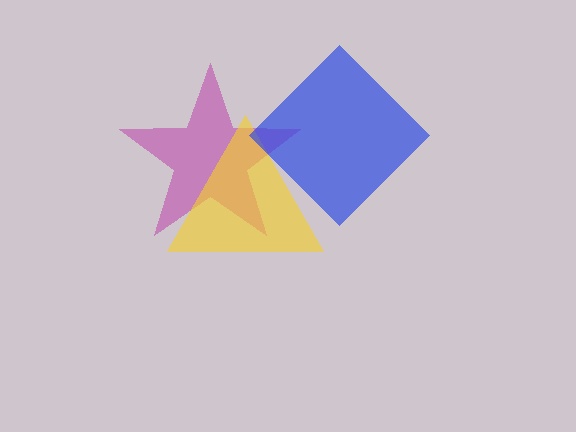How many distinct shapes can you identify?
There are 3 distinct shapes: a magenta star, a yellow triangle, a blue diamond.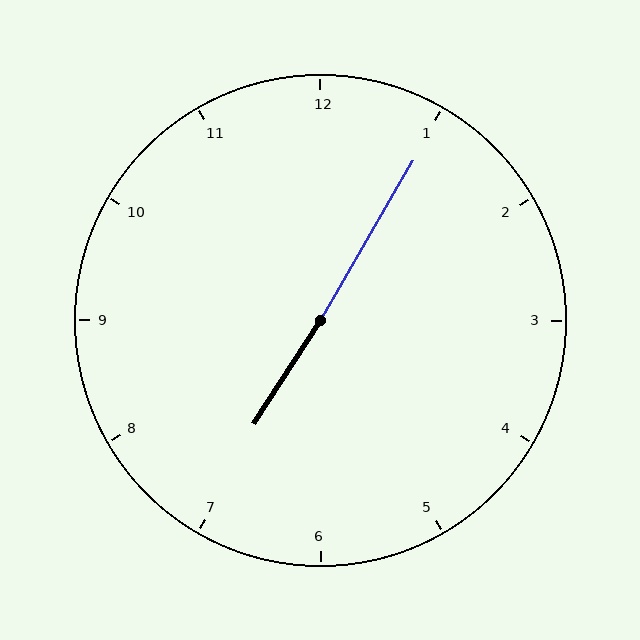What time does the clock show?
7:05.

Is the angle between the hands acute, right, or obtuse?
It is obtuse.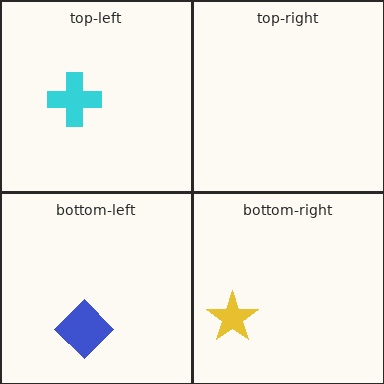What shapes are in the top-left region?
The cyan cross.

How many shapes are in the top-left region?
1.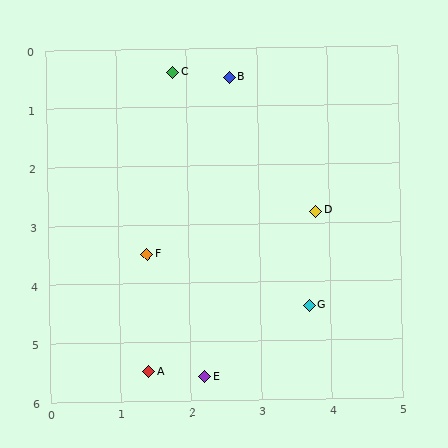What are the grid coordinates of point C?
Point C is at approximately (1.8, 0.4).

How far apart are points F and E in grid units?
Points F and E are about 2.2 grid units apart.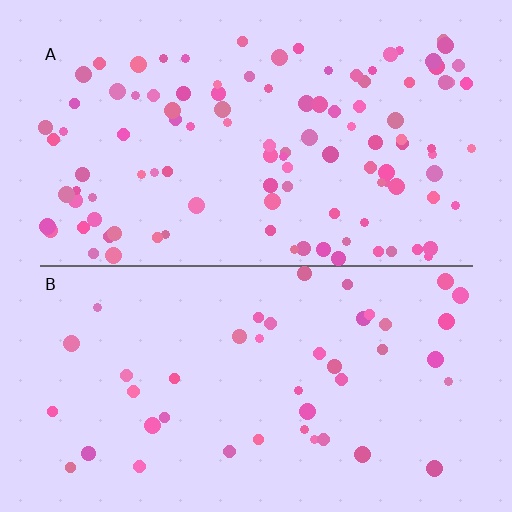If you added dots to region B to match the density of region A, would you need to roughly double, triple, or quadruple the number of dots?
Approximately triple.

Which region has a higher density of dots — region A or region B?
A (the top).